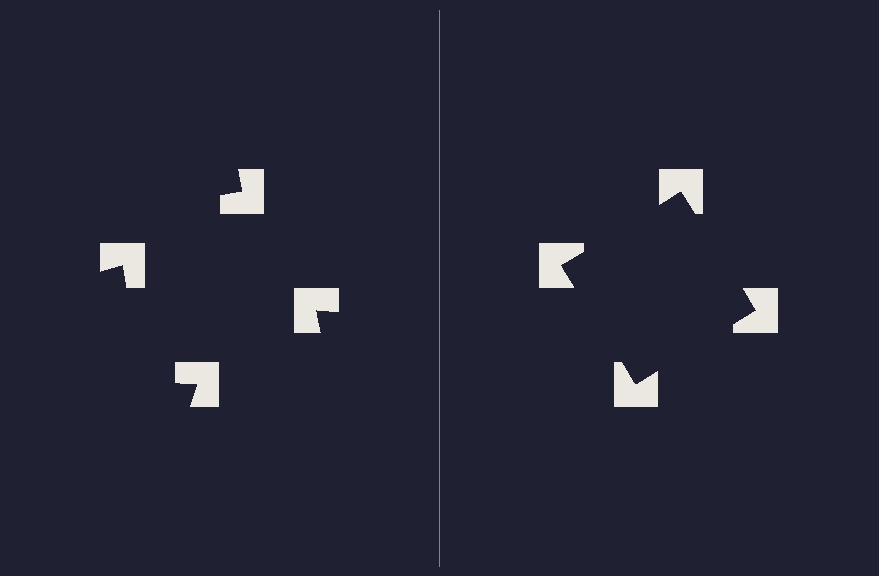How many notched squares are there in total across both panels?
8 — 4 on each side.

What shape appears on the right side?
An illusory square.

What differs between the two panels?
The notched squares are positioned identically on both sides; only the wedge orientations differ. On the right they align to a square; on the left they are misaligned.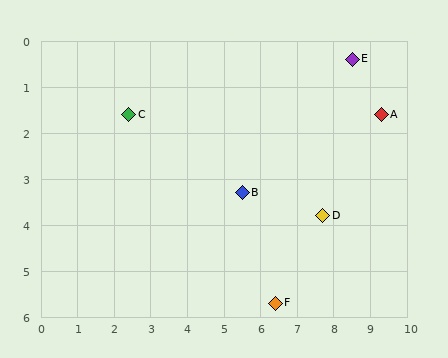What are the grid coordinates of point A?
Point A is at approximately (9.3, 1.6).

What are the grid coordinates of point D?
Point D is at approximately (7.7, 3.8).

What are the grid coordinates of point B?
Point B is at approximately (5.5, 3.3).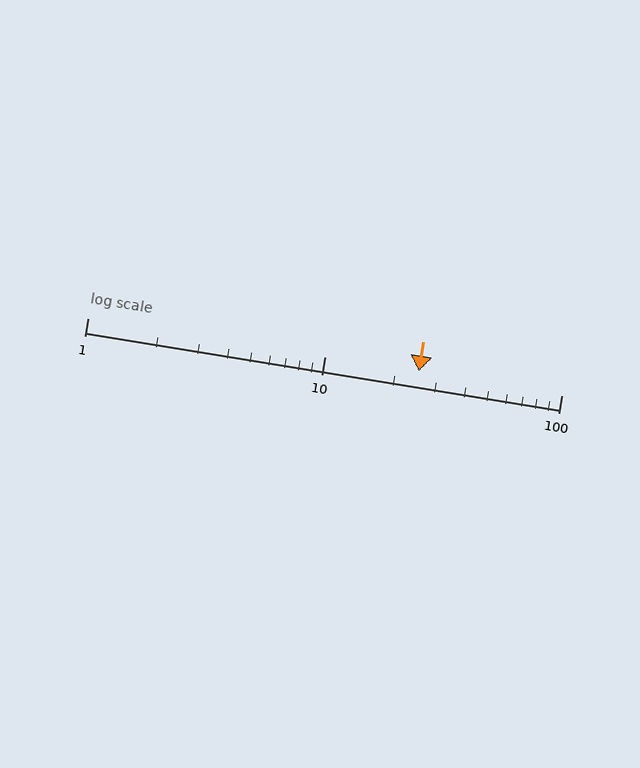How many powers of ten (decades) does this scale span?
The scale spans 2 decades, from 1 to 100.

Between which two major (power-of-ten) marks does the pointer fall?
The pointer is between 10 and 100.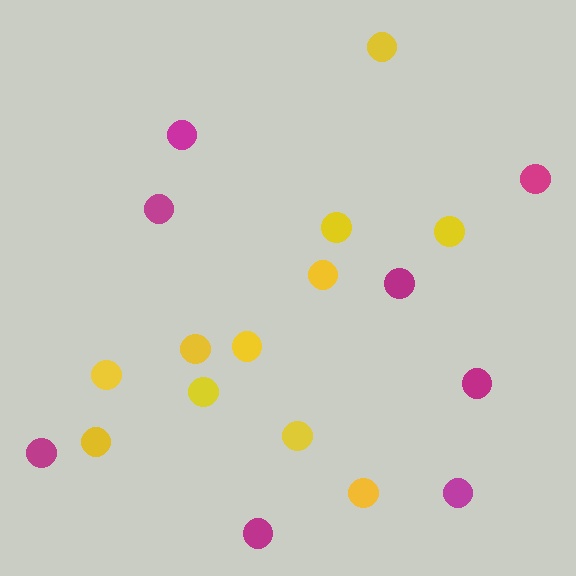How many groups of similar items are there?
There are 2 groups: one group of yellow circles (11) and one group of magenta circles (8).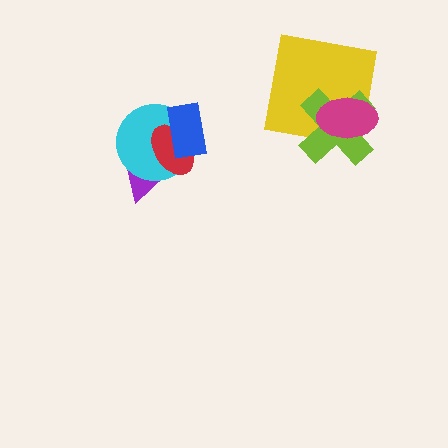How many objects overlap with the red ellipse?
3 objects overlap with the red ellipse.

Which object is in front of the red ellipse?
The blue rectangle is in front of the red ellipse.